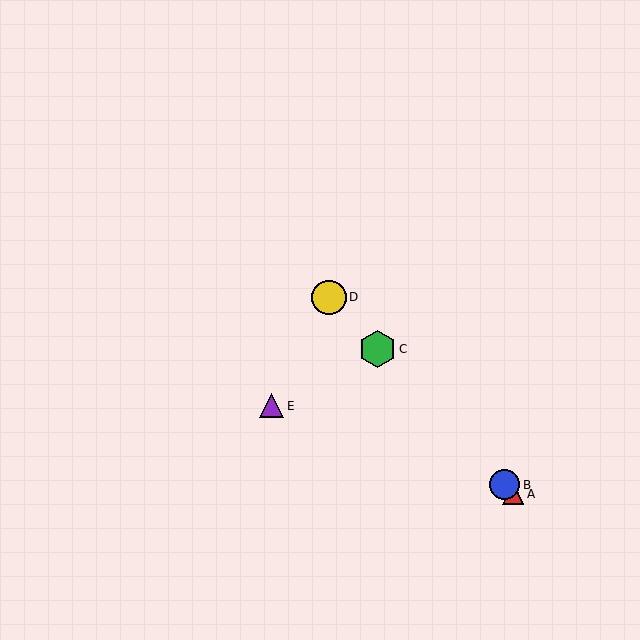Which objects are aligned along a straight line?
Objects A, B, C, D are aligned along a straight line.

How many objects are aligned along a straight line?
4 objects (A, B, C, D) are aligned along a straight line.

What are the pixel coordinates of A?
Object A is at (513, 494).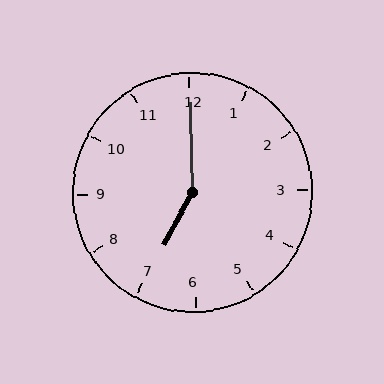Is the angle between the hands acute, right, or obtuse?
It is obtuse.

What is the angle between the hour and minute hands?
Approximately 150 degrees.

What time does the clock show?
7:00.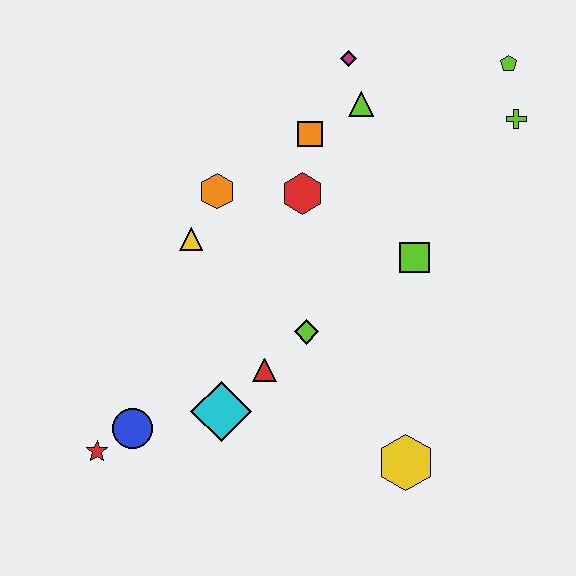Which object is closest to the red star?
The blue circle is closest to the red star.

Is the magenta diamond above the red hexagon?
Yes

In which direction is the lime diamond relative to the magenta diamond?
The lime diamond is below the magenta diamond.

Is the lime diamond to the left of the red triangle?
No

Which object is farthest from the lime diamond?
The lime pentagon is farthest from the lime diamond.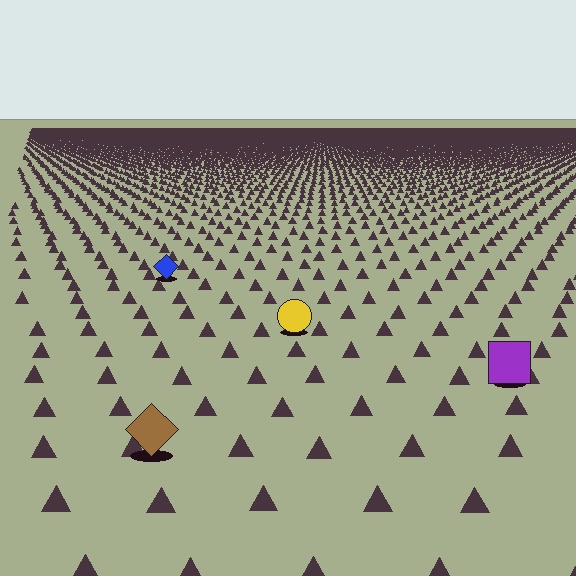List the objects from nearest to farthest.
From nearest to farthest: the brown diamond, the purple square, the yellow circle, the blue diamond.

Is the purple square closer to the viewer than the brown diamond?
No. The brown diamond is closer — you can tell from the texture gradient: the ground texture is coarser near it.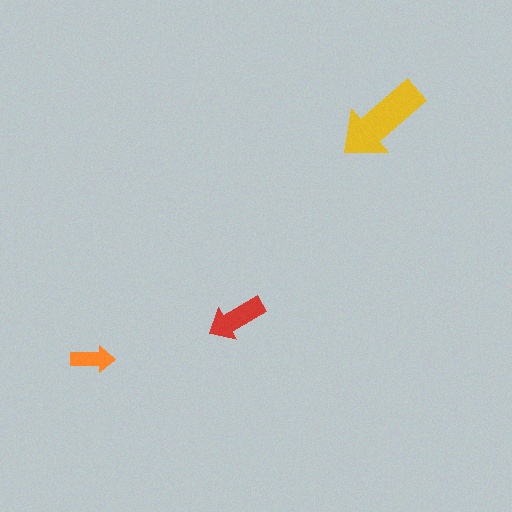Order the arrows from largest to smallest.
the yellow one, the red one, the orange one.